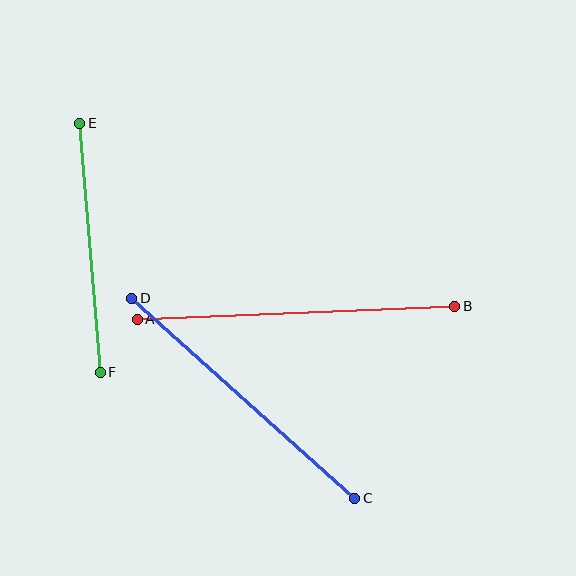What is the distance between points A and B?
The distance is approximately 318 pixels.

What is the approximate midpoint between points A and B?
The midpoint is at approximately (296, 313) pixels.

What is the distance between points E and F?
The distance is approximately 250 pixels.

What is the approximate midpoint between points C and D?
The midpoint is at approximately (243, 398) pixels.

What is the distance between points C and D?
The distance is approximately 300 pixels.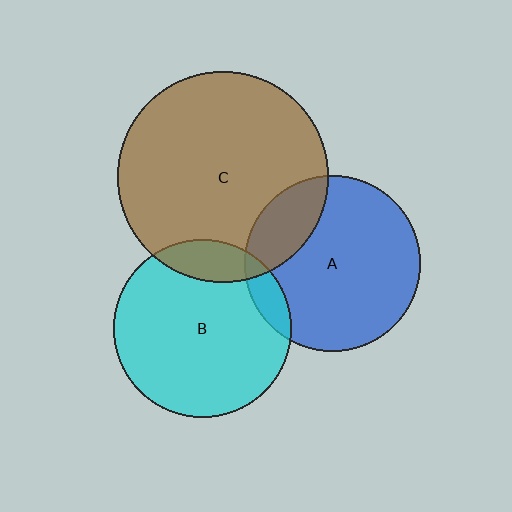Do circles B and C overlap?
Yes.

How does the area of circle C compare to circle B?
Approximately 1.4 times.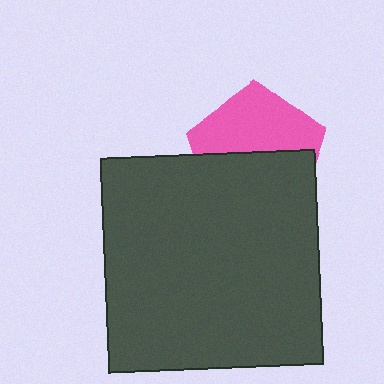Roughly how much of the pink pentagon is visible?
About half of it is visible (roughly 49%).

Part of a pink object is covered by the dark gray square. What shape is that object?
It is a pentagon.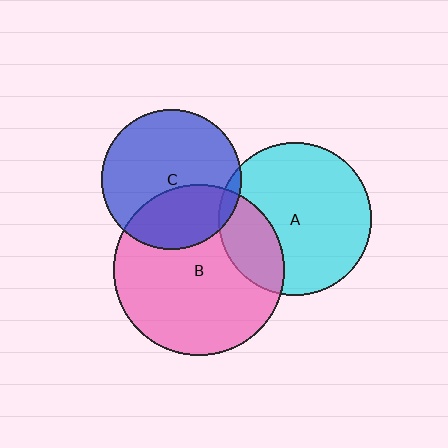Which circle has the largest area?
Circle B (pink).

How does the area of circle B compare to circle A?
Approximately 1.2 times.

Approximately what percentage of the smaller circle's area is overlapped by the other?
Approximately 25%.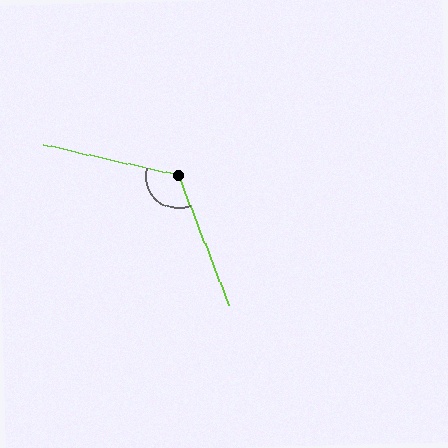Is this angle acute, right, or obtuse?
It is obtuse.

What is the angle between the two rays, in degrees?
Approximately 124 degrees.